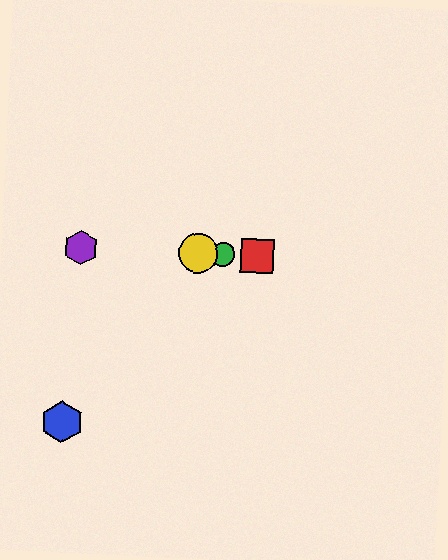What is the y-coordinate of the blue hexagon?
The blue hexagon is at y≈422.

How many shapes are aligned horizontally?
4 shapes (the red square, the green circle, the yellow circle, the purple hexagon) are aligned horizontally.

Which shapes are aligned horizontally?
The red square, the green circle, the yellow circle, the purple hexagon are aligned horizontally.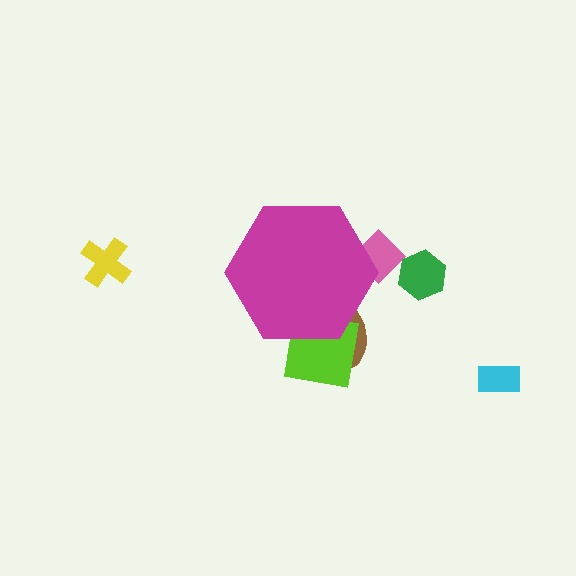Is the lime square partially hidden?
Yes, the lime square is partially hidden behind the magenta hexagon.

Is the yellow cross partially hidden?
No, the yellow cross is fully visible.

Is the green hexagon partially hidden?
No, the green hexagon is fully visible.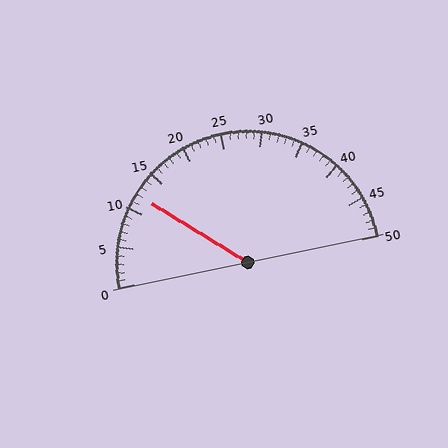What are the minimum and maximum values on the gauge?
The gauge ranges from 0 to 50.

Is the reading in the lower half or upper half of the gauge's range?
The reading is in the lower half of the range (0 to 50).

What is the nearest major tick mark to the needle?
The nearest major tick mark is 10.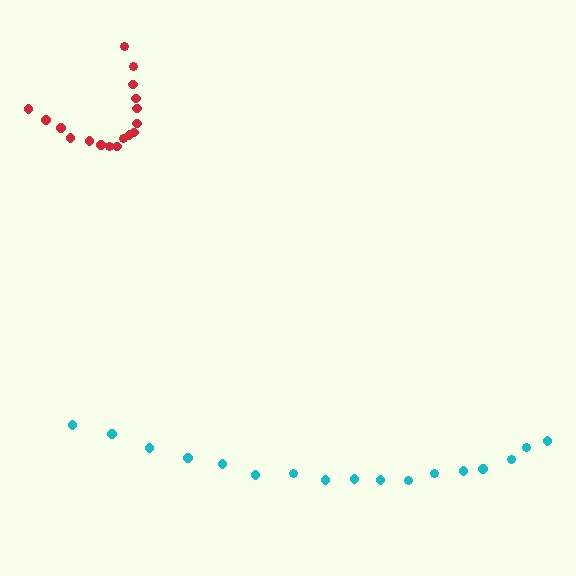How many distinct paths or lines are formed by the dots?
There are 2 distinct paths.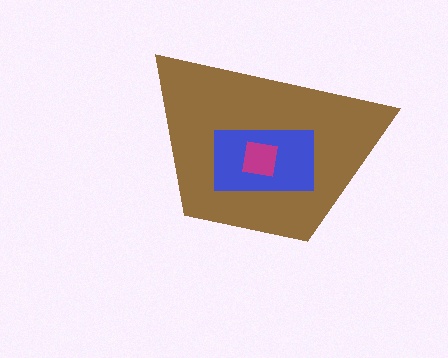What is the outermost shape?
The brown trapezoid.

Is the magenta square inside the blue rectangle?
Yes.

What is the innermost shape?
The magenta square.